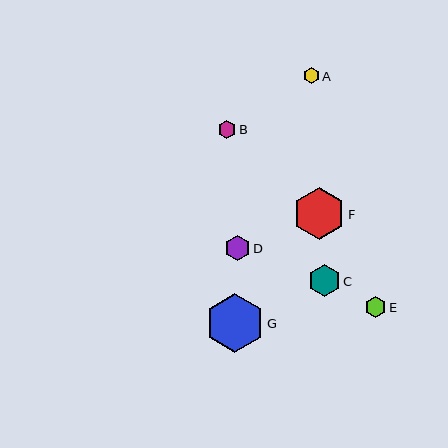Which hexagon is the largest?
Hexagon G is the largest with a size of approximately 59 pixels.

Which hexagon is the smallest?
Hexagon A is the smallest with a size of approximately 16 pixels.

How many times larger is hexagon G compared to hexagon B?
Hexagon G is approximately 3.2 times the size of hexagon B.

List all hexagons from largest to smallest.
From largest to smallest: G, F, C, D, E, B, A.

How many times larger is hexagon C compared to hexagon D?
Hexagon C is approximately 1.3 times the size of hexagon D.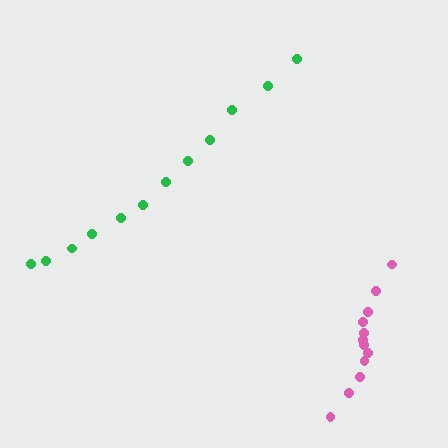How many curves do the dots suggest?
There are 2 distinct paths.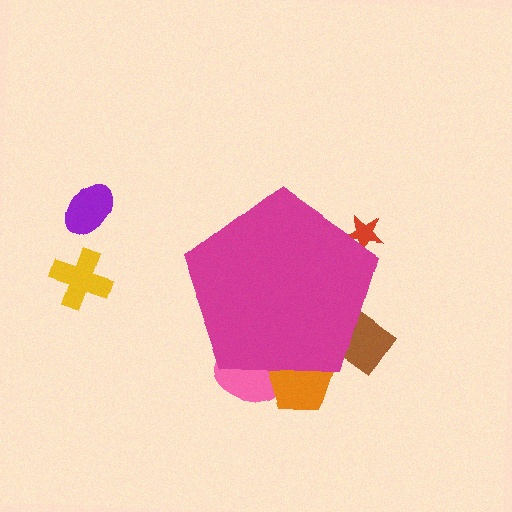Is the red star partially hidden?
Yes, the red star is partially hidden behind the magenta pentagon.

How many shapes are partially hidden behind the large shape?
4 shapes are partially hidden.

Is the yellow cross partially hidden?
No, the yellow cross is fully visible.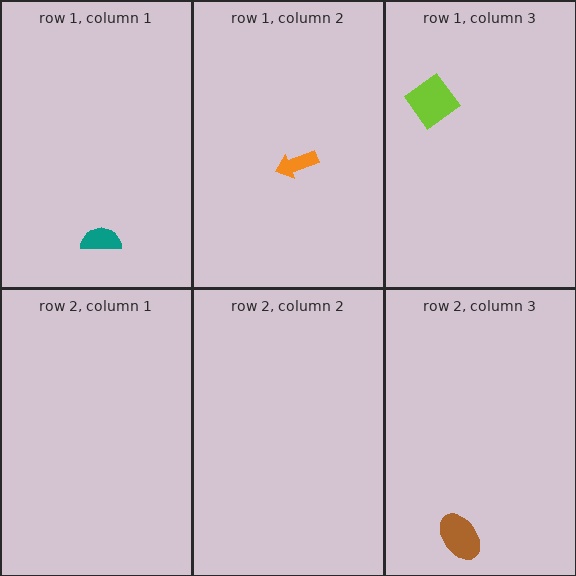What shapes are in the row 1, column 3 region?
The lime diamond.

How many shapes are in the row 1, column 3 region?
1.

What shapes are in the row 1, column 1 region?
The teal semicircle.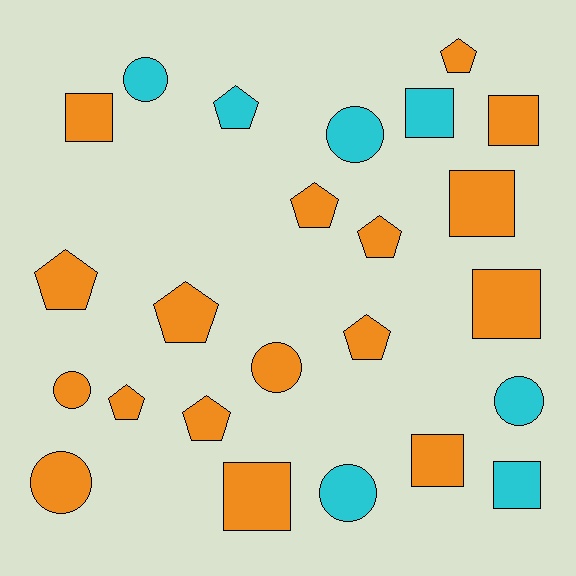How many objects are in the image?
There are 24 objects.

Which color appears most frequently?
Orange, with 17 objects.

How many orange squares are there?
There are 6 orange squares.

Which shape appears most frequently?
Pentagon, with 9 objects.